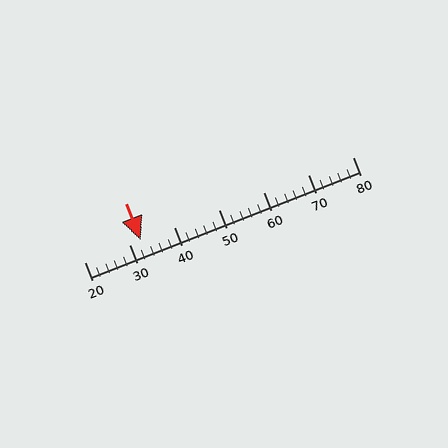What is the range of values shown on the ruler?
The ruler shows values from 20 to 80.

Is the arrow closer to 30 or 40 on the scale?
The arrow is closer to 30.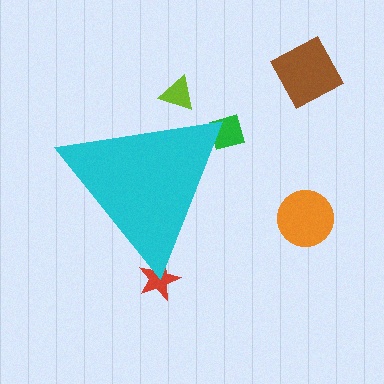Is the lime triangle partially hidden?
Yes, the lime triangle is partially hidden behind the cyan triangle.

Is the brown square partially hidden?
No, the brown square is fully visible.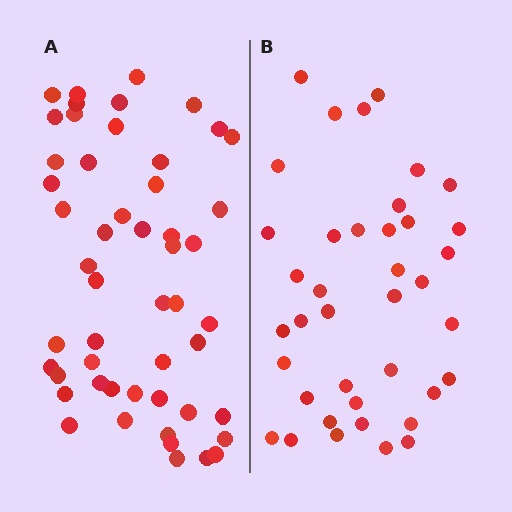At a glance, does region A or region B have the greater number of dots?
Region A (the left region) has more dots.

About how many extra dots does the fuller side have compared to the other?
Region A has roughly 12 or so more dots than region B.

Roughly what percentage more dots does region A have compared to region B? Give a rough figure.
About 30% more.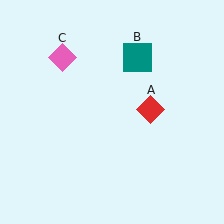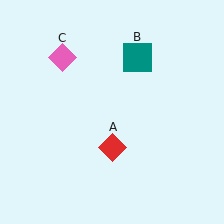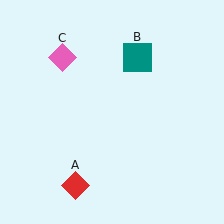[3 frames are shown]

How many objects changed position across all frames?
1 object changed position: red diamond (object A).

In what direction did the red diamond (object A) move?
The red diamond (object A) moved down and to the left.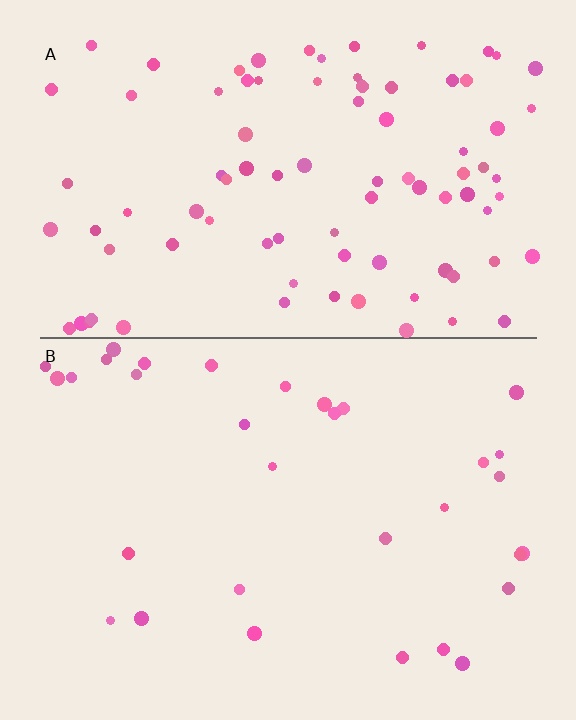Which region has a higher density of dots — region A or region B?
A (the top).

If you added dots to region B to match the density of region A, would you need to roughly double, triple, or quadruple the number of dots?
Approximately triple.